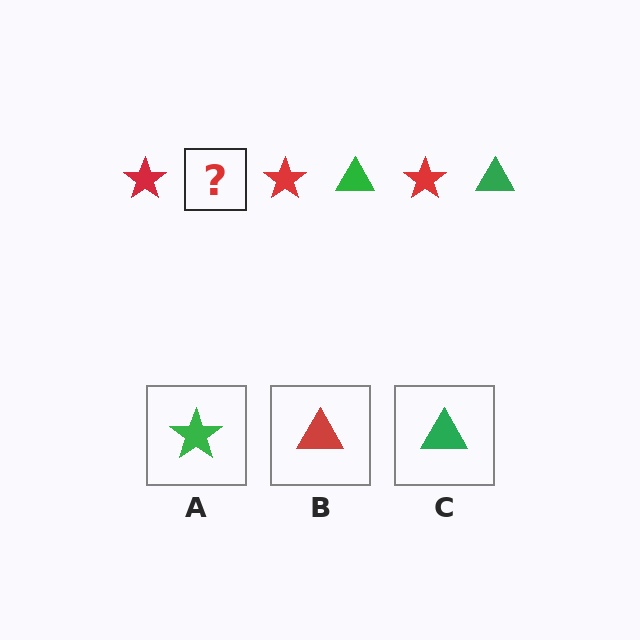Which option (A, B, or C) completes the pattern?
C.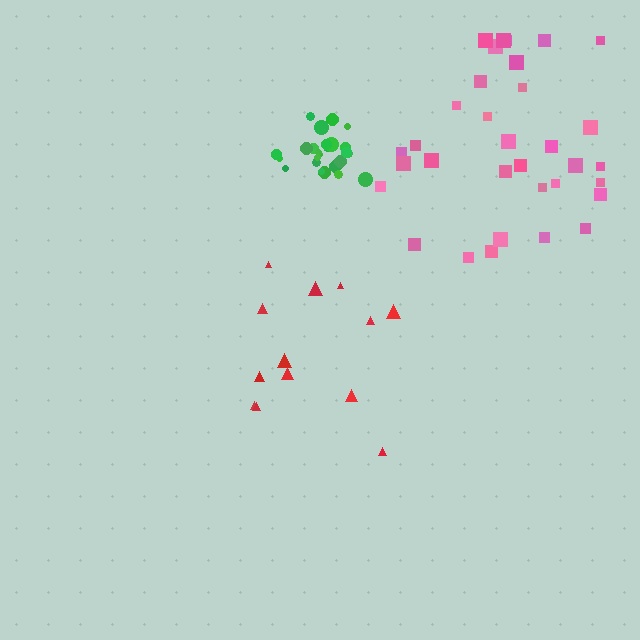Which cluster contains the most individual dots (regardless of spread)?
Pink (33).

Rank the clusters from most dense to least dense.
green, pink, red.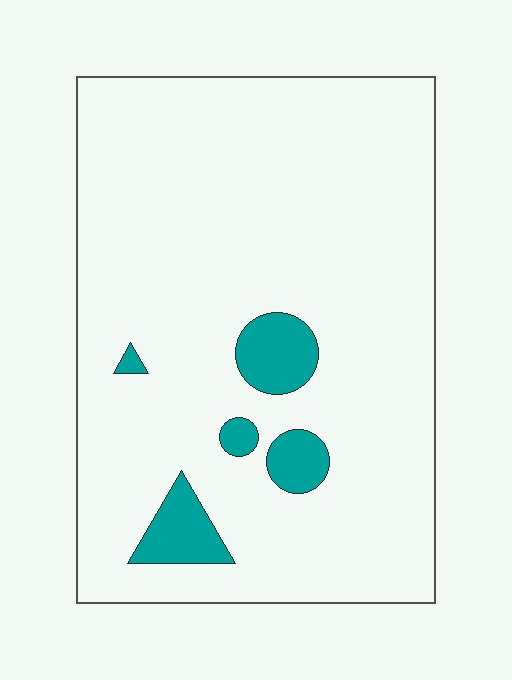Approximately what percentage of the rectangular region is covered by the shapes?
Approximately 10%.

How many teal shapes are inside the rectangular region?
5.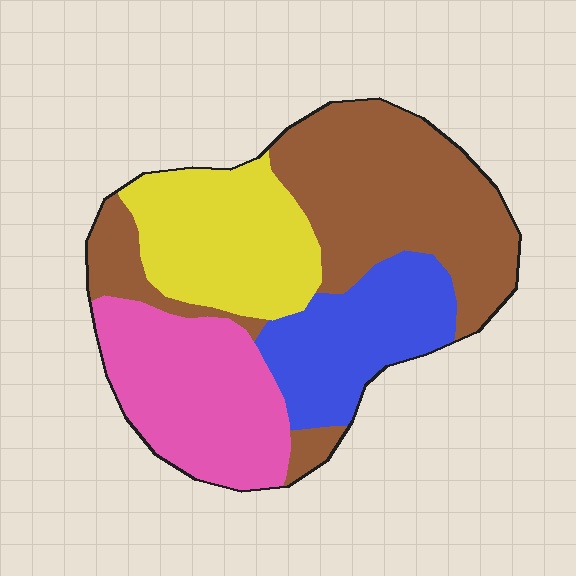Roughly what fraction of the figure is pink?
Pink takes up about one quarter (1/4) of the figure.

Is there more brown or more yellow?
Brown.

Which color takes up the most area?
Brown, at roughly 40%.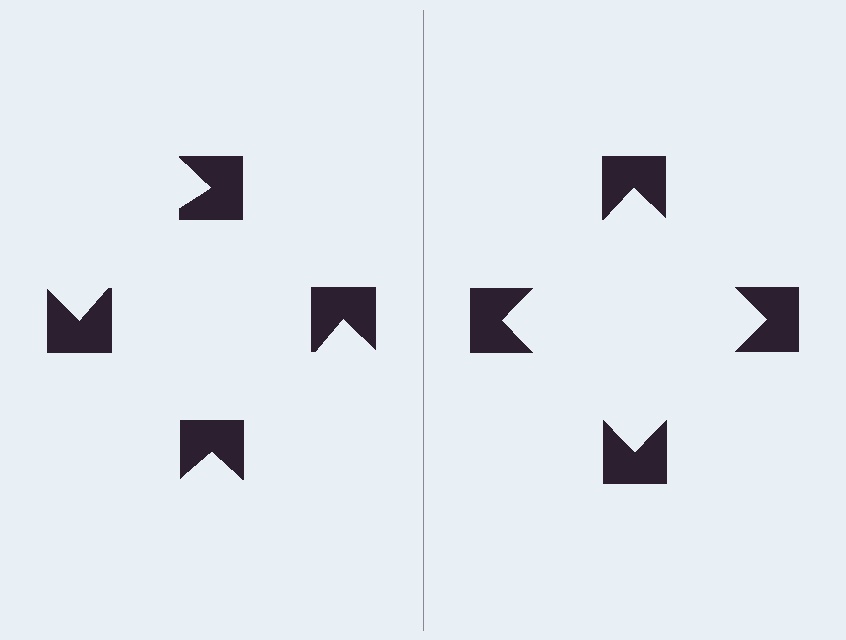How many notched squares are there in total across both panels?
8 — 4 on each side.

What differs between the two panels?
The notched squares are positioned identically on both sides; only the wedge orientations differ. On the right they align to a square; on the left they are misaligned.